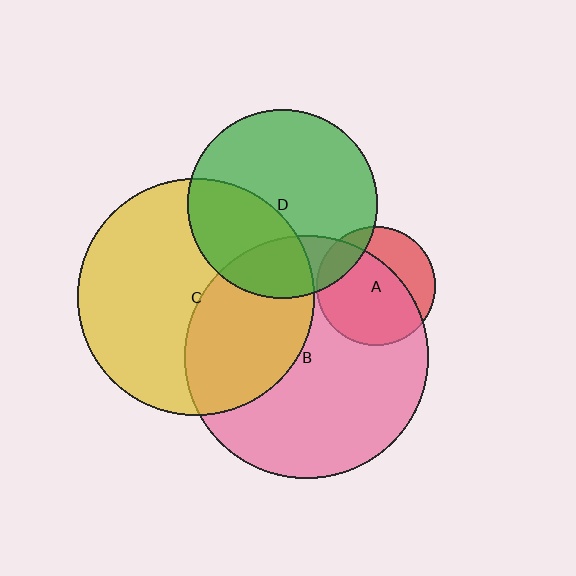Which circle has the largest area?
Circle B (pink).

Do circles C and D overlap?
Yes.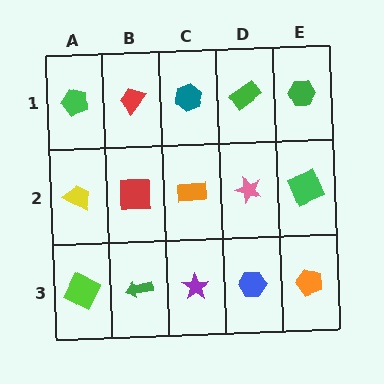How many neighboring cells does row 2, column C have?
4.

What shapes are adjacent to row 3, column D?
A pink star (row 2, column D), a purple star (row 3, column C), an orange pentagon (row 3, column E).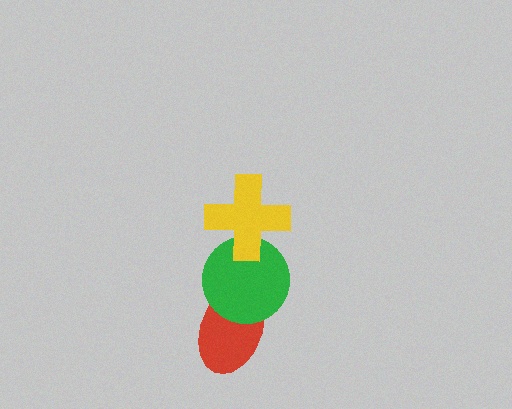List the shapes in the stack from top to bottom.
From top to bottom: the yellow cross, the green circle, the red ellipse.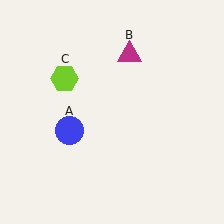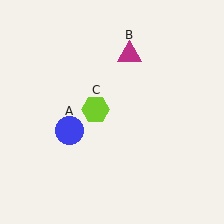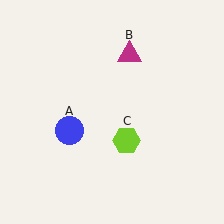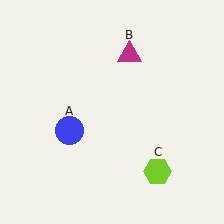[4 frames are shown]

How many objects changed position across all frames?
1 object changed position: lime hexagon (object C).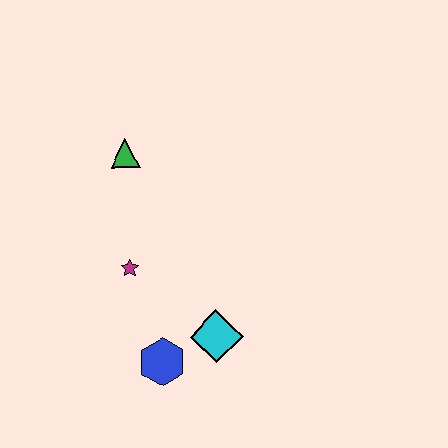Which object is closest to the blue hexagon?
The cyan diamond is closest to the blue hexagon.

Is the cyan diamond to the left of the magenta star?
No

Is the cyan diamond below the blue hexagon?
No